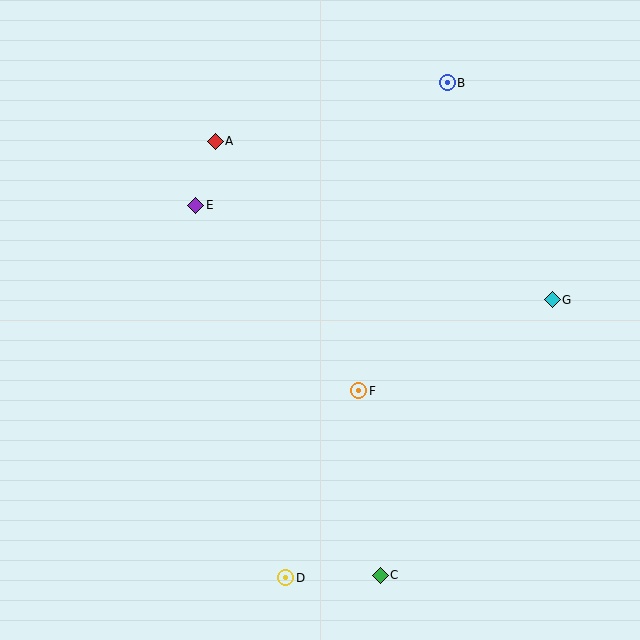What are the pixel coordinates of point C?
Point C is at (380, 575).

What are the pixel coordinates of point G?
Point G is at (552, 300).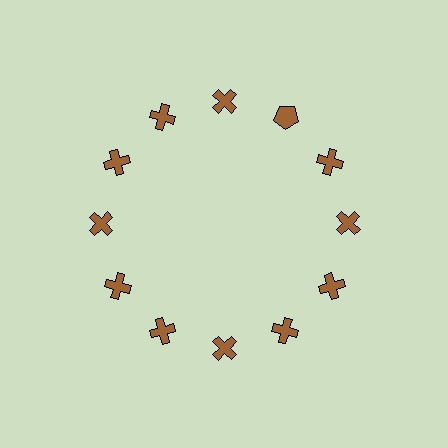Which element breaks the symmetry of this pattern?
The brown pentagon at roughly the 1 o'clock position breaks the symmetry. All other shapes are brown crosses.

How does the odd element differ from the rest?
It has a different shape: pentagon instead of cross.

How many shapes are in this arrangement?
There are 12 shapes arranged in a ring pattern.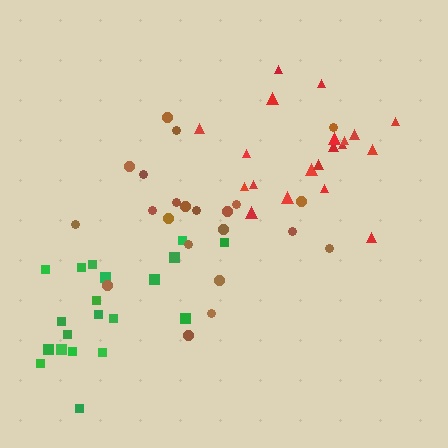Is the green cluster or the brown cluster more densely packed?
Green.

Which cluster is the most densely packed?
Red.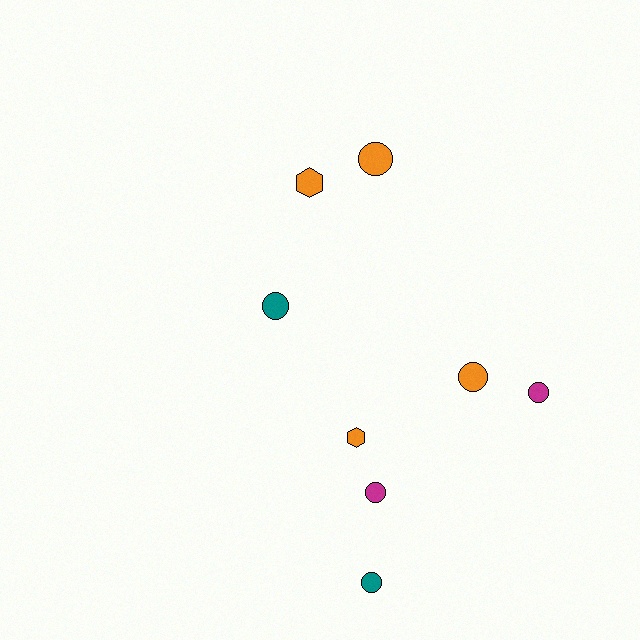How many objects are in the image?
There are 8 objects.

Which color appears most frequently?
Orange, with 4 objects.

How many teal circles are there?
There are 2 teal circles.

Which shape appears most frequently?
Circle, with 6 objects.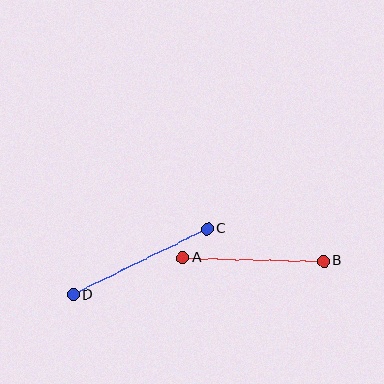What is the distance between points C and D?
The distance is approximately 149 pixels.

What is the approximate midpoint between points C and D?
The midpoint is at approximately (140, 262) pixels.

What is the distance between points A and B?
The distance is approximately 141 pixels.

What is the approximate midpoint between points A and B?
The midpoint is at approximately (253, 259) pixels.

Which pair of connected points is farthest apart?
Points C and D are farthest apart.